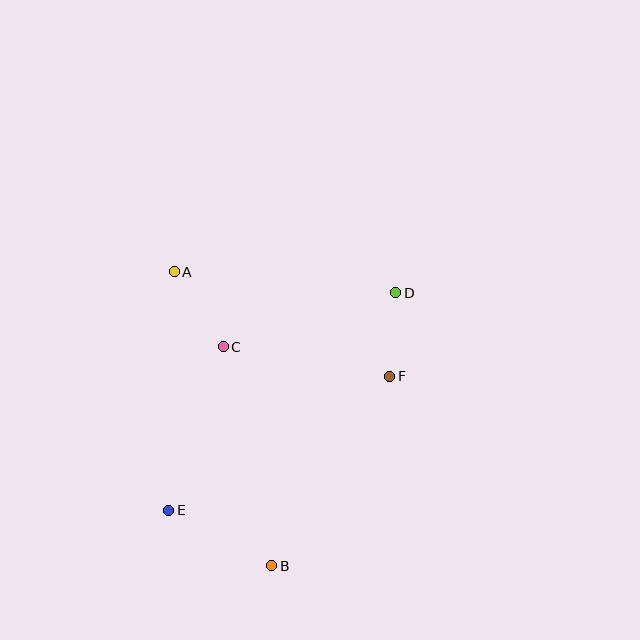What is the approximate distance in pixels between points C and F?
The distance between C and F is approximately 170 pixels.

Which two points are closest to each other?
Points D and F are closest to each other.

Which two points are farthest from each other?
Points D and E are farthest from each other.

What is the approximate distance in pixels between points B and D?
The distance between B and D is approximately 300 pixels.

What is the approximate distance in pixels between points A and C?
The distance between A and C is approximately 89 pixels.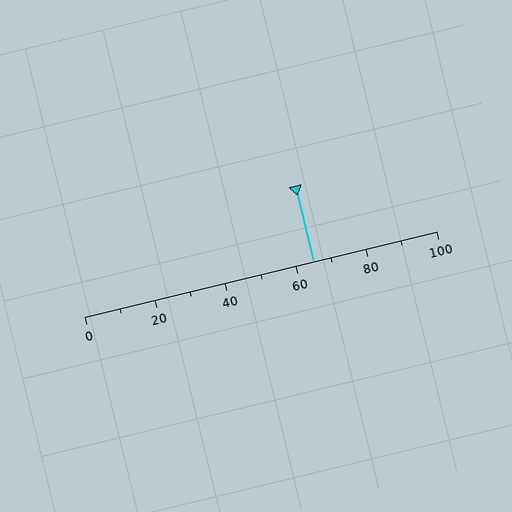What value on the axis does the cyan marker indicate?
The marker indicates approximately 65.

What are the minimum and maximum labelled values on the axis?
The axis runs from 0 to 100.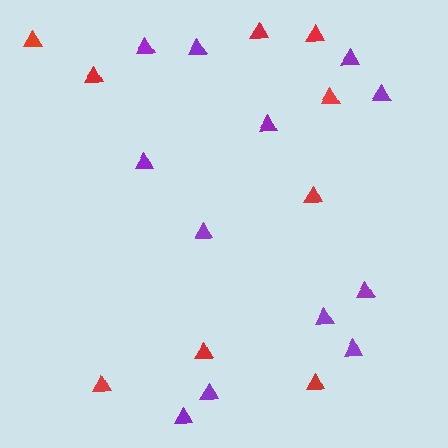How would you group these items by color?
There are 2 groups: one group of red triangles (9) and one group of purple triangles (12).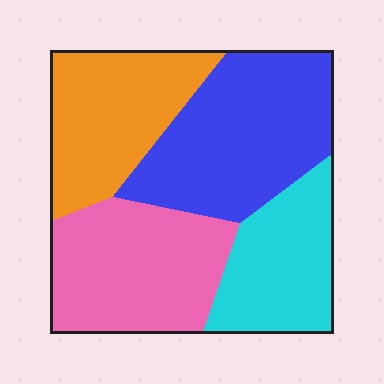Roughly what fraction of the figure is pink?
Pink covers about 25% of the figure.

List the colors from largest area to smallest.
From largest to smallest: blue, pink, orange, cyan.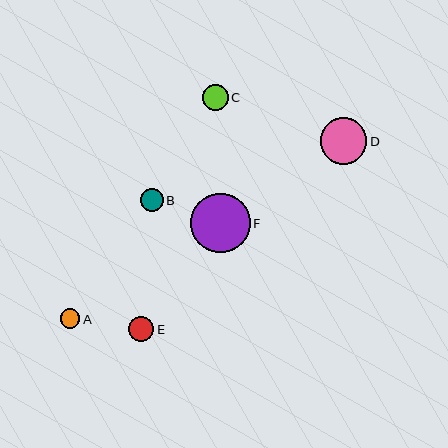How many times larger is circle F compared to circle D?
Circle F is approximately 1.3 times the size of circle D.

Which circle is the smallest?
Circle A is the smallest with a size of approximately 20 pixels.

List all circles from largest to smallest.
From largest to smallest: F, D, C, E, B, A.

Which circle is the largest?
Circle F is the largest with a size of approximately 60 pixels.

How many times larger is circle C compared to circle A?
Circle C is approximately 1.3 times the size of circle A.